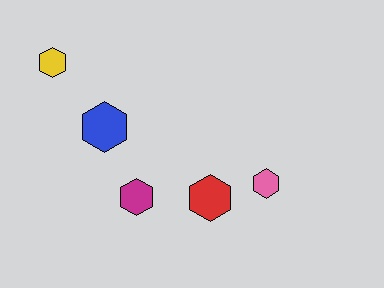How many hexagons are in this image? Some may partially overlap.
There are 5 hexagons.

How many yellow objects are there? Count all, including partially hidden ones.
There is 1 yellow object.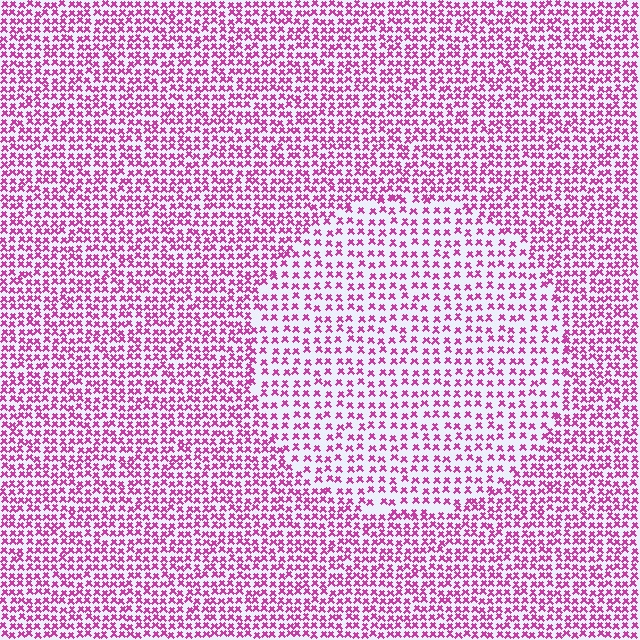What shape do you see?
I see a circle.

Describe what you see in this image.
The image contains small magenta elements arranged at two different densities. A circle-shaped region is visible where the elements are less densely packed than the surrounding area.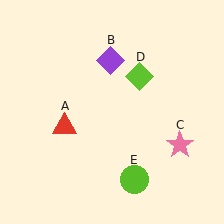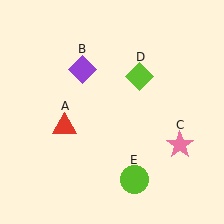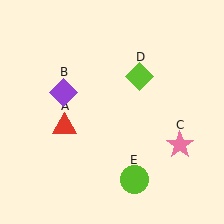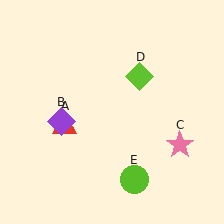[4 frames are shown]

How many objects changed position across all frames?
1 object changed position: purple diamond (object B).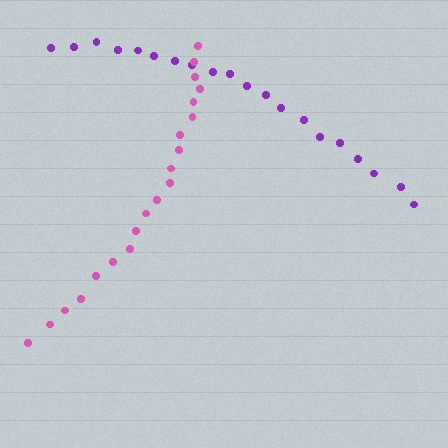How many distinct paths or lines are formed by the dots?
There are 2 distinct paths.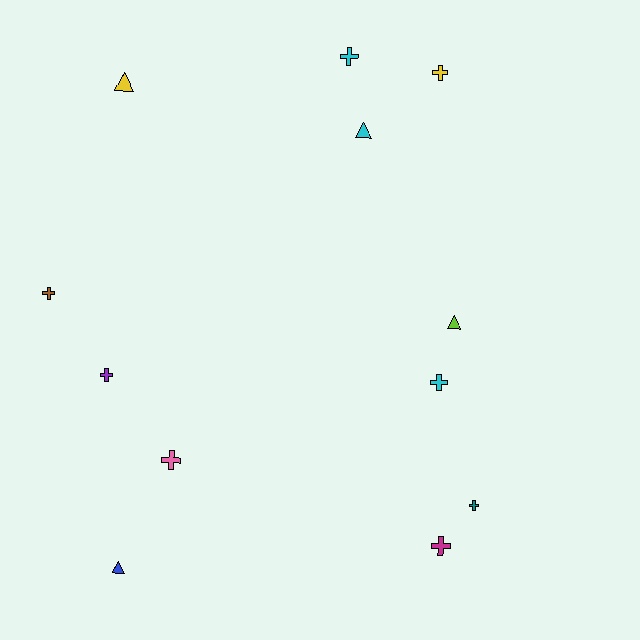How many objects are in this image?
There are 12 objects.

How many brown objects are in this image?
There is 1 brown object.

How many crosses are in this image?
There are 8 crosses.